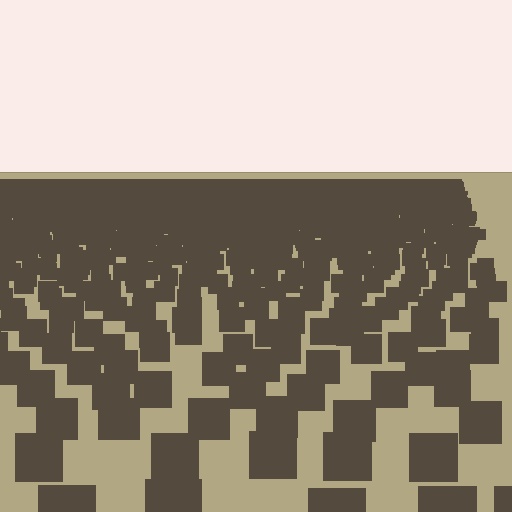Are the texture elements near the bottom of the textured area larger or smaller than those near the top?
Larger. Near the bottom, elements are closer to the viewer and appear at a bigger on-screen size.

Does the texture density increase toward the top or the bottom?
Density increases toward the top.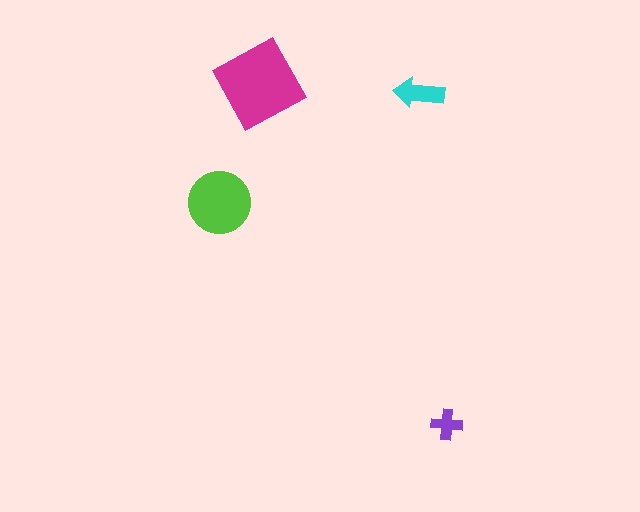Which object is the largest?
The magenta square.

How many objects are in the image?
There are 4 objects in the image.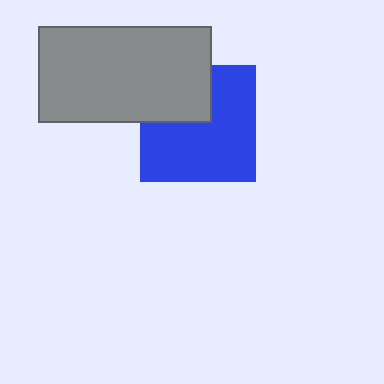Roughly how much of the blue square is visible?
Most of it is visible (roughly 69%).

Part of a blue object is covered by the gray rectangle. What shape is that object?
It is a square.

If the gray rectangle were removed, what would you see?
You would see the complete blue square.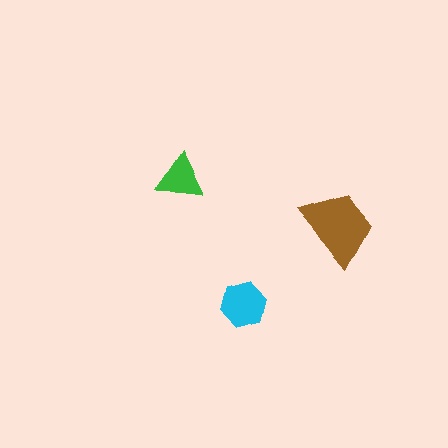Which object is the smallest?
The green triangle.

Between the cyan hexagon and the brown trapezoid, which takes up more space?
The brown trapezoid.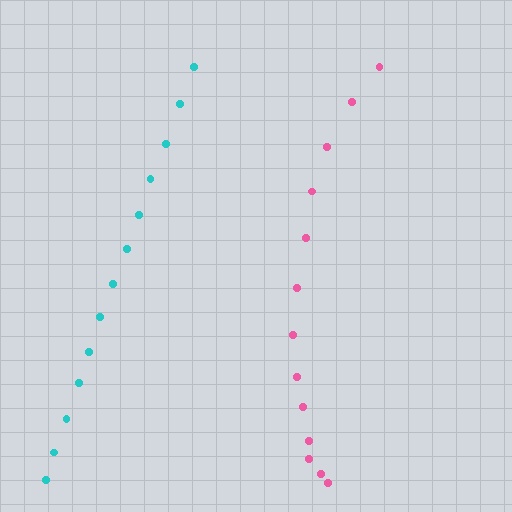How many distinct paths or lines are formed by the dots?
There are 2 distinct paths.